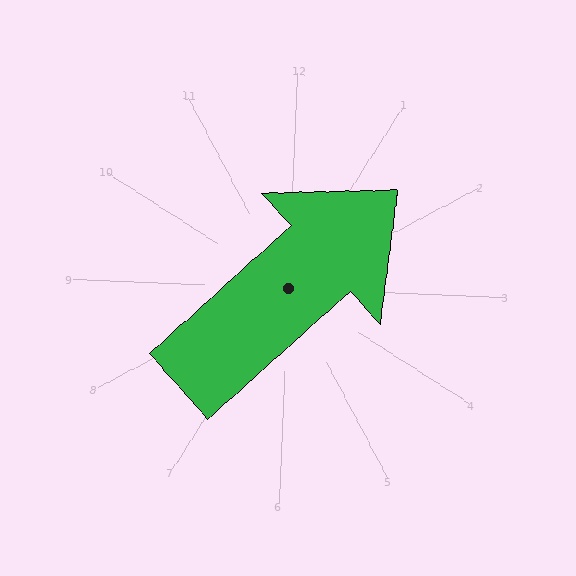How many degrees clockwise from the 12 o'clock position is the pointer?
Approximately 46 degrees.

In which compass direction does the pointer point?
Northeast.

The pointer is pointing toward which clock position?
Roughly 2 o'clock.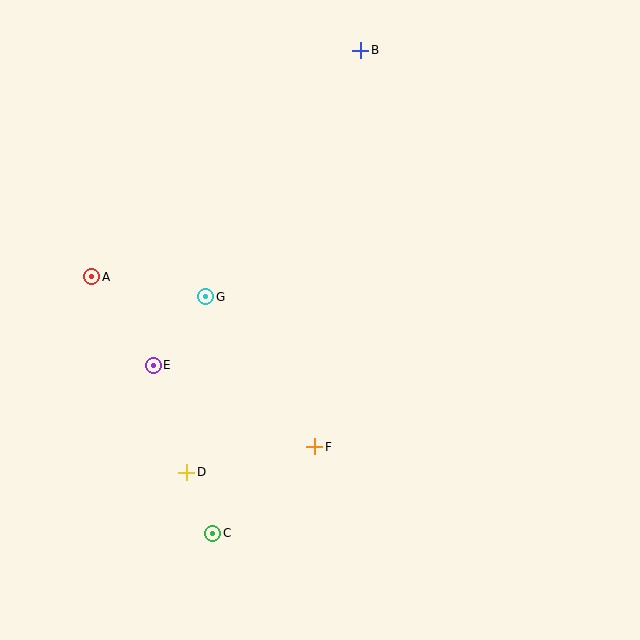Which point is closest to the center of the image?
Point G at (206, 297) is closest to the center.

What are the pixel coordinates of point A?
Point A is at (92, 277).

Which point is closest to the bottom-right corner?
Point F is closest to the bottom-right corner.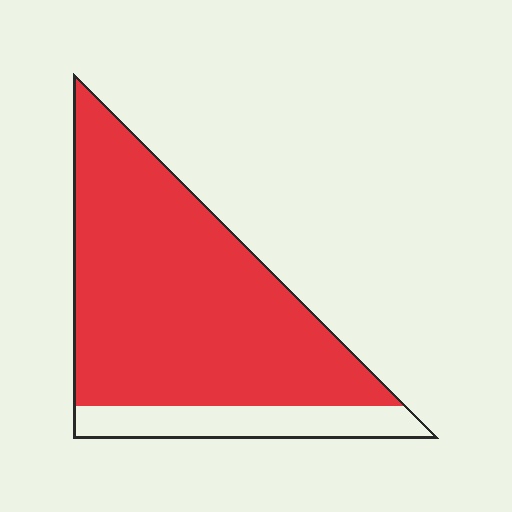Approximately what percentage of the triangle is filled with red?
Approximately 85%.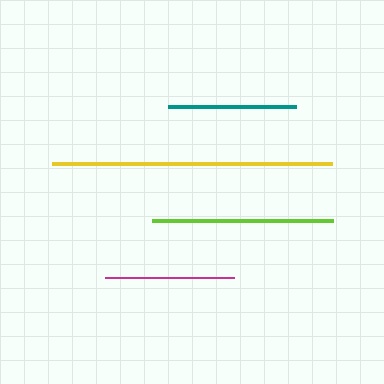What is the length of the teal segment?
The teal segment is approximately 128 pixels long.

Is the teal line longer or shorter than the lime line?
The lime line is longer than the teal line.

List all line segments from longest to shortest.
From longest to shortest: yellow, lime, magenta, teal.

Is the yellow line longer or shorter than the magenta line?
The yellow line is longer than the magenta line.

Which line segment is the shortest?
The teal line is the shortest at approximately 128 pixels.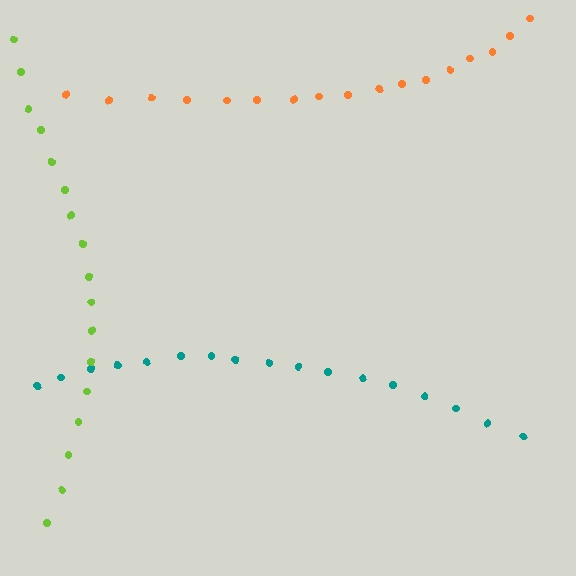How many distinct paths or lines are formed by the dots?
There are 3 distinct paths.